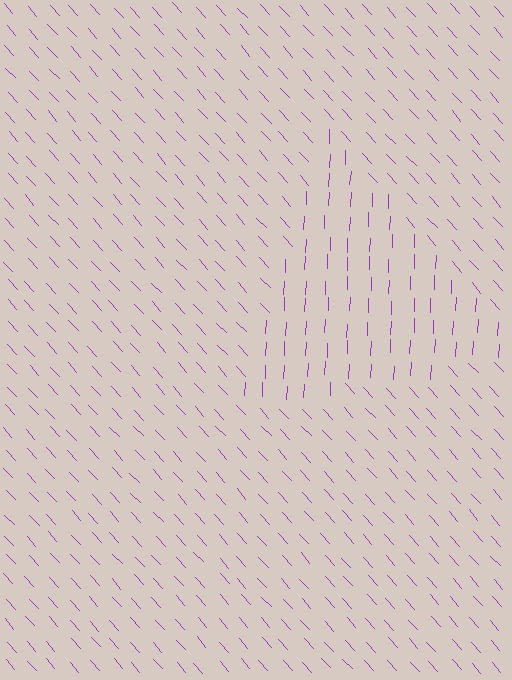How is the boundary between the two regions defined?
The boundary is defined purely by a change in line orientation (approximately 45 degrees difference). All lines are the same color and thickness.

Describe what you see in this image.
The image is filled with small purple line segments. A triangle region in the image has lines oriented differently from the surrounding lines, creating a visible texture boundary.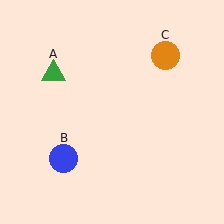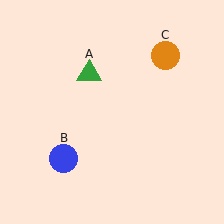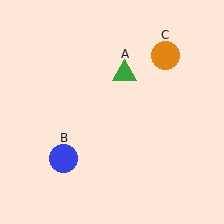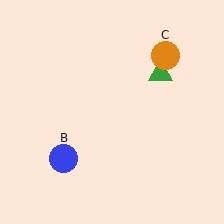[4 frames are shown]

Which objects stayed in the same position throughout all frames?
Blue circle (object B) and orange circle (object C) remained stationary.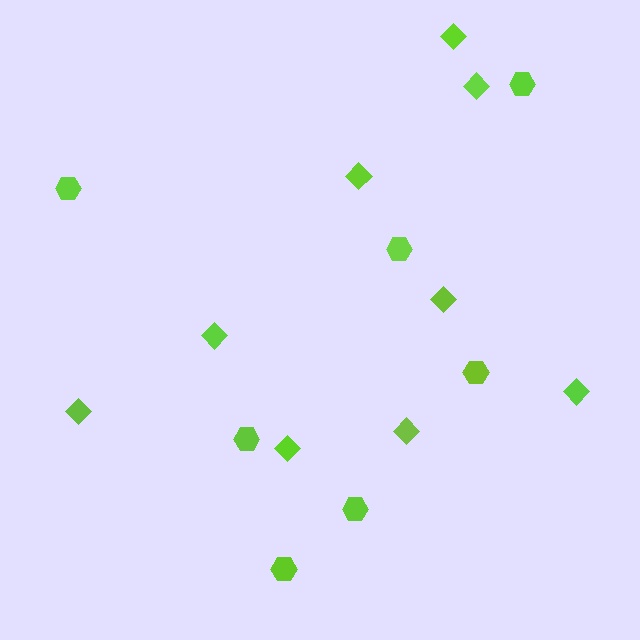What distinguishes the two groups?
There are 2 groups: one group of diamonds (9) and one group of hexagons (7).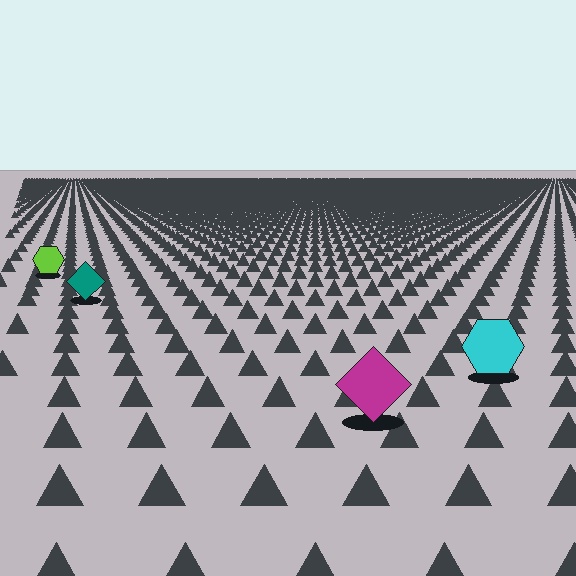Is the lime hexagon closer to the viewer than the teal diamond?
No. The teal diamond is closer — you can tell from the texture gradient: the ground texture is coarser near it.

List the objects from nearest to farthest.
From nearest to farthest: the magenta diamond, the cyan hexagon, the teal diamond, the lime hexagon.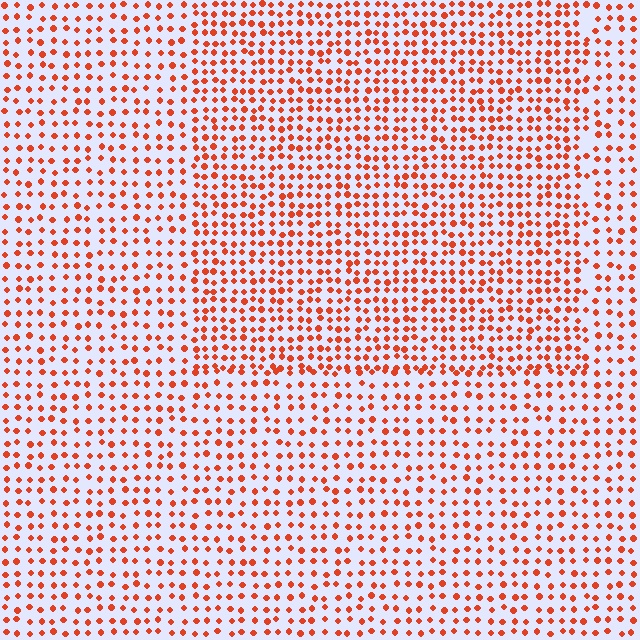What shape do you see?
I see a rectangle.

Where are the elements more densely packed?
The elements are more densely packed inside the rectangle boundary.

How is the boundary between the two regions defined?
The boundary is defined by a change in element density (approximately 1.5x ratio). All elements are the same color, size, and shape.